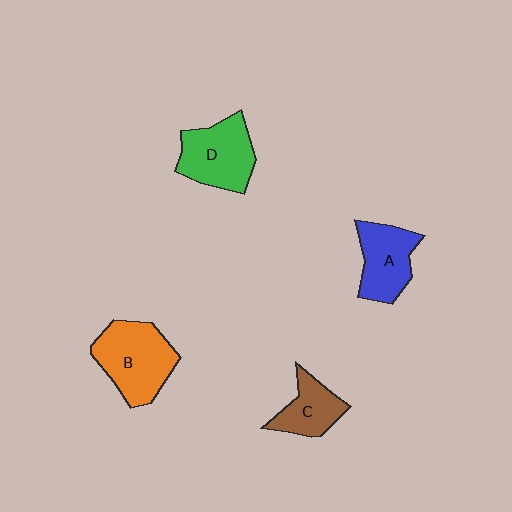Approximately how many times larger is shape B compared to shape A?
Approximately 1.3 times.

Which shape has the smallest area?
Shape C (brown).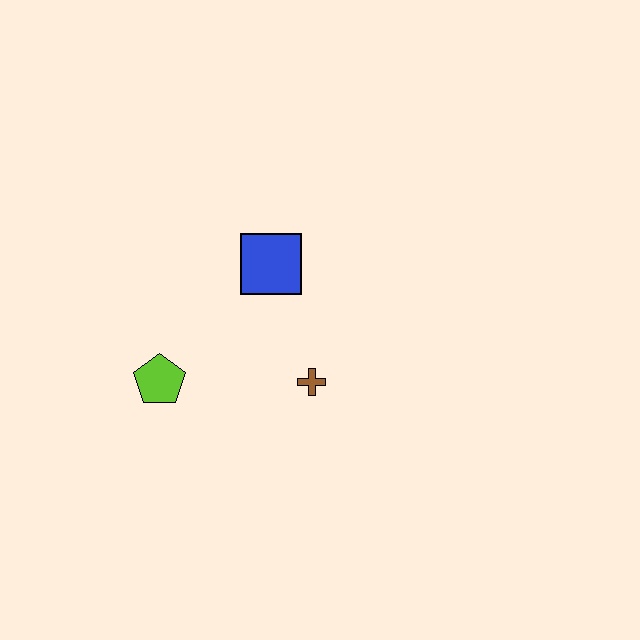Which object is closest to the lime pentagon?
The brown cross is closest to the lime pentagon.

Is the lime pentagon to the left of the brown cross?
Yes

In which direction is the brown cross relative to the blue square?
The brown cross is below the blue square.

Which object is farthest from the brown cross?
The lime pentagon is farthest from the brown cross.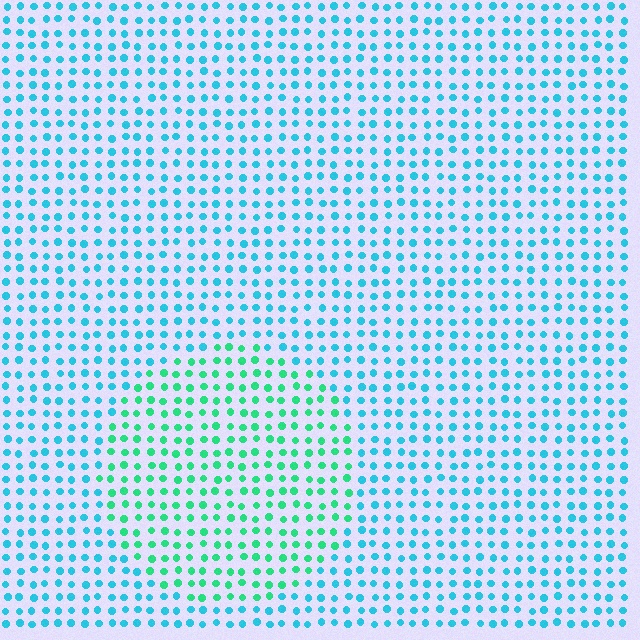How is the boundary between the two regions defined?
The boundary is defined purely by a slight shift in hue (about 39 degrees). Spacing, size, and orientation are identical on both sides.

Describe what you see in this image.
The image is filled with small cyan elements in a uniform arrangement. A circle-shaped region is visible where the elements are tinted to a slightly different hue, forming a subtle color boundary.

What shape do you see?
I see a circle.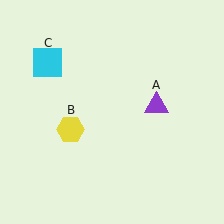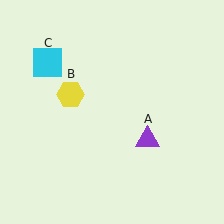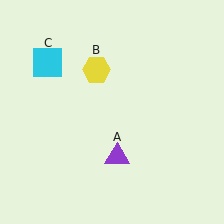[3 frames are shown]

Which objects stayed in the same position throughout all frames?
Cyan square (object C) remained stationary.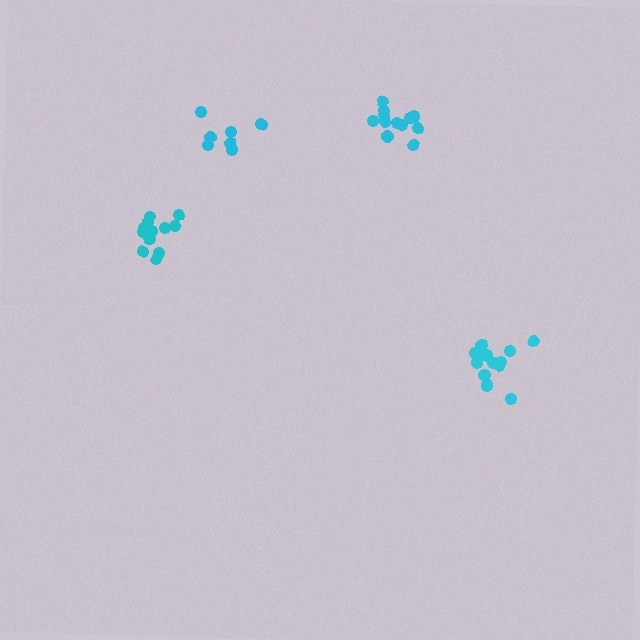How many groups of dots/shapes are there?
There are 4 groups.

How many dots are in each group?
Group 1: 7 dots, Group 2: 13 dots, Group 3: 12 dots, Group 4: 12 dots (44 total).